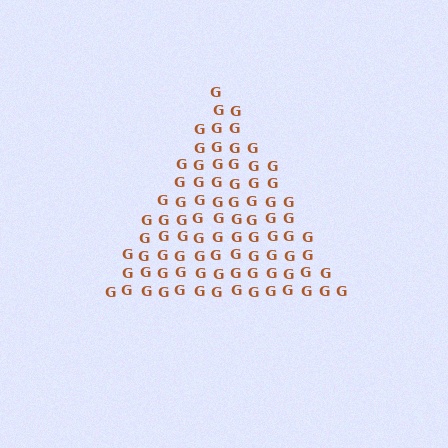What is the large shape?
The large shape is a triangle.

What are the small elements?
The small elements are letter G's.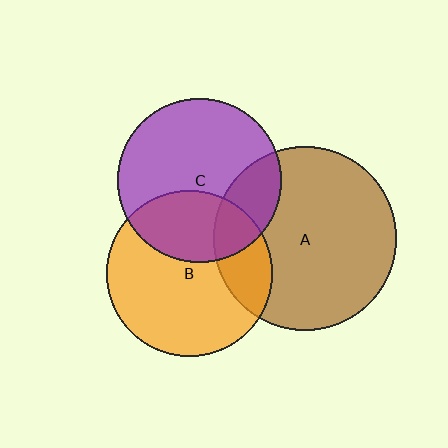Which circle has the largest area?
Circle A (brown).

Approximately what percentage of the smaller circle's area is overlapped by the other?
Approximately 20%.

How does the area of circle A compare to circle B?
Approximately 1.2 times.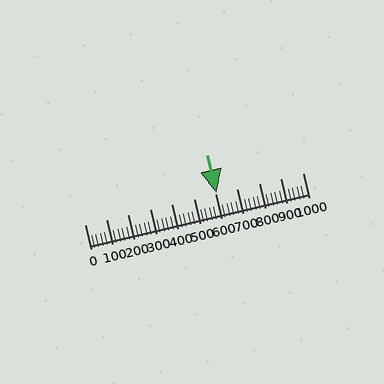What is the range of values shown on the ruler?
The ruler shows values from 0 to 1000.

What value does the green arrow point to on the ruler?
The green arrow points to approximately 604.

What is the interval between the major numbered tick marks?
The major tick marks are spaced 100 units apart.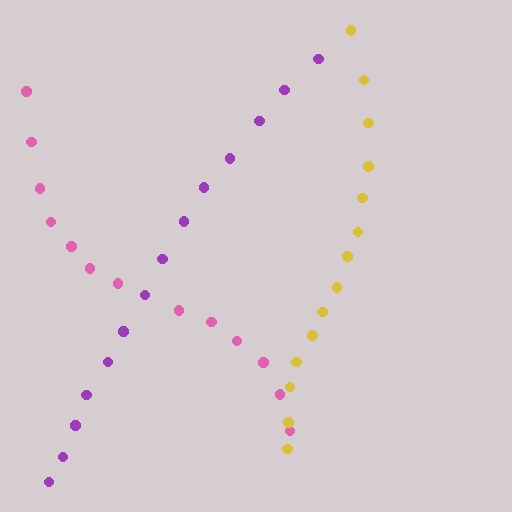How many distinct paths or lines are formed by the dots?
There are 3 distinct paths.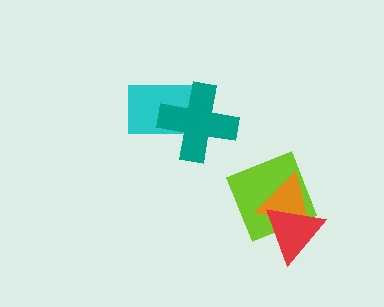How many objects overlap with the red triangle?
2 objects overlap with the red triangle.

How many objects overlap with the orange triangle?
2 objects overlap with the orange triangle.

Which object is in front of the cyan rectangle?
The teal cross is in front of the cyan rectangle.